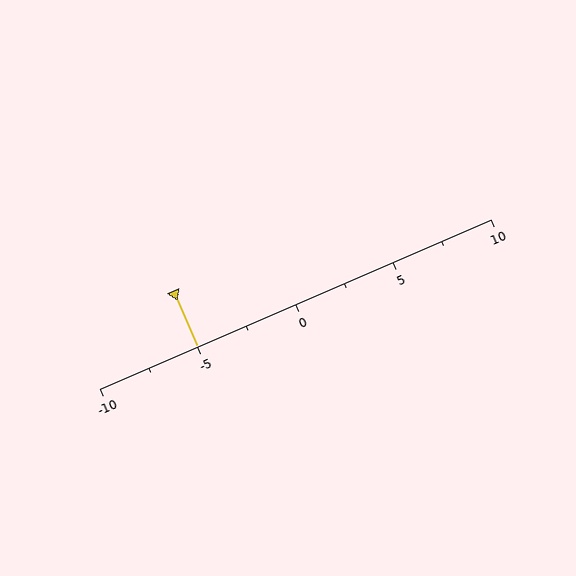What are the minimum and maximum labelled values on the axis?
The axis runs from -10 to 10.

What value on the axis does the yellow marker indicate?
The marker indicates approximately -5.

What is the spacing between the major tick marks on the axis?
The major ticks are spaced 5 apart.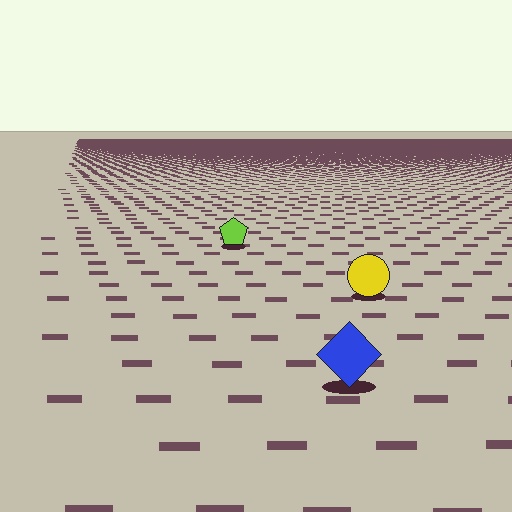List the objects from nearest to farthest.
From nearest to farthest: the blue diamond, the yellow circle, the lime pentagon.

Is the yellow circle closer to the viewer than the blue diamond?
No. The blue diamond is closer — you can tell from the texture gradient: the ground texture is coarser near it.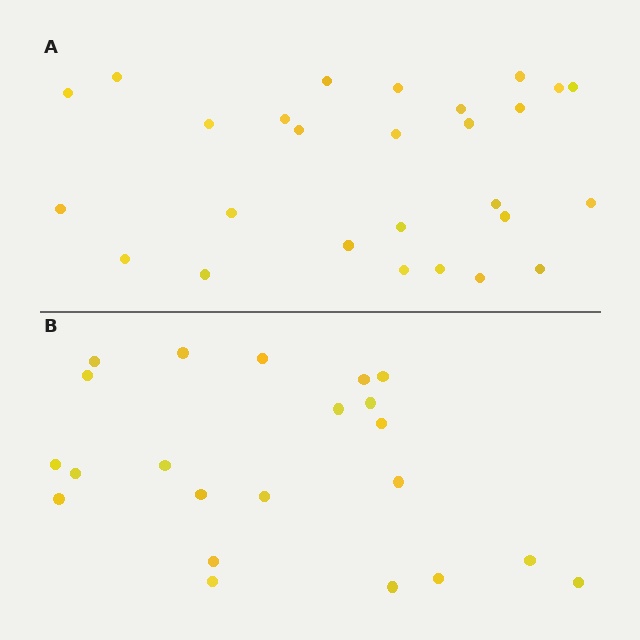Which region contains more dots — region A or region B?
Region A (the top region) has more dots.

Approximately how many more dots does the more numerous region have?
Region A has about 5 more dots than region B.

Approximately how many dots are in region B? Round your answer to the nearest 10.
About 20 dots. (The exact count is 22, which rounds to 20.)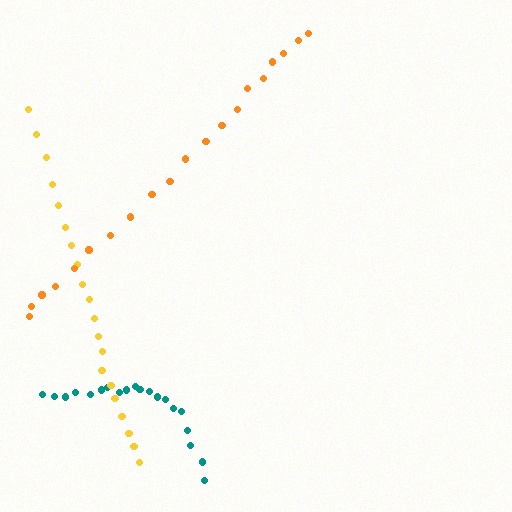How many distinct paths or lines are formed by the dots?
There are 3 distinct paths.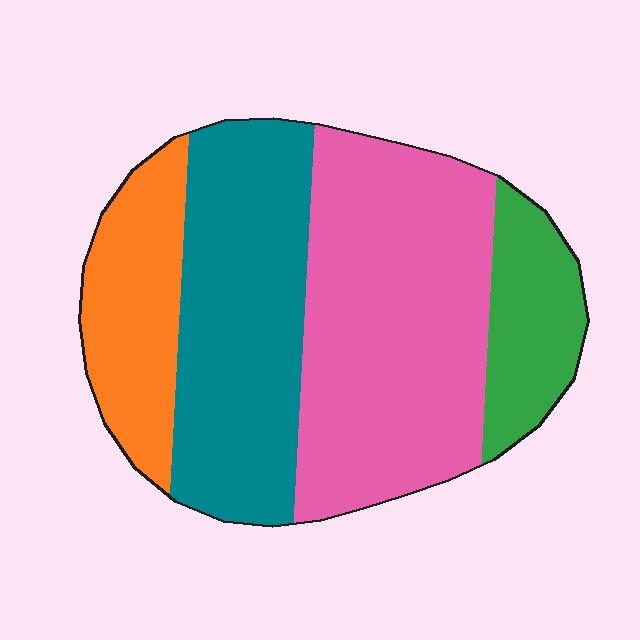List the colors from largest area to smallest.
From largest to smallest: pink, teal, orange, green.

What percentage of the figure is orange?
Orange takes up about one sixth (1/6) of the figure.